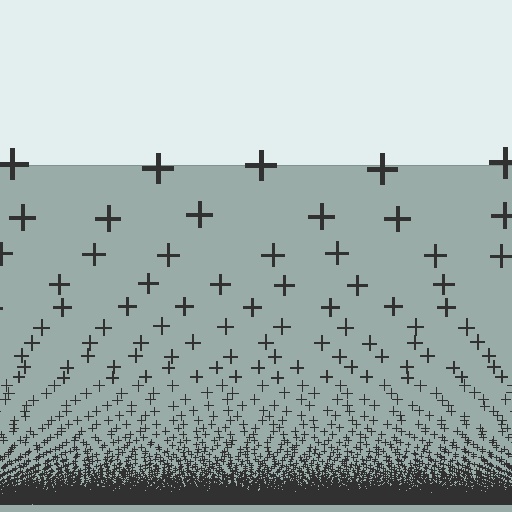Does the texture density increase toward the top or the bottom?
Density increases toward the bottom.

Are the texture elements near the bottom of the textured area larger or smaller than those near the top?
Smaller. The gradient is inverted — elements near the bottom are smaller and denser.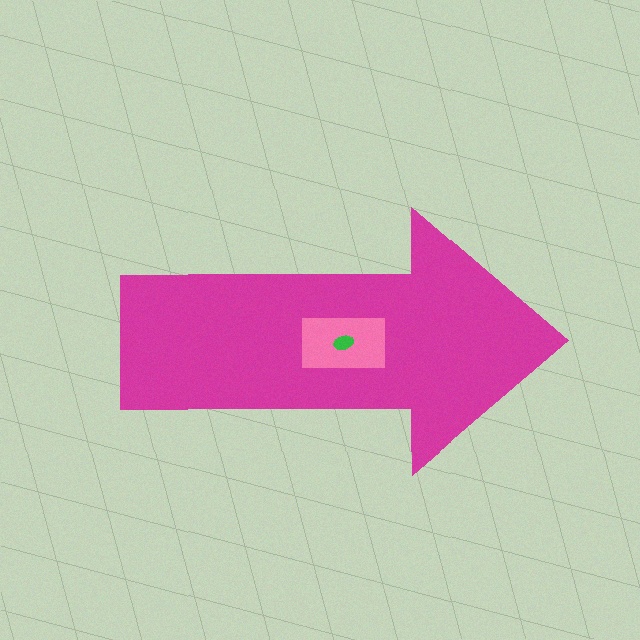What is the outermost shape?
The magenta arrow.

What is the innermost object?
The green ellipse.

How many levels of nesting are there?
3.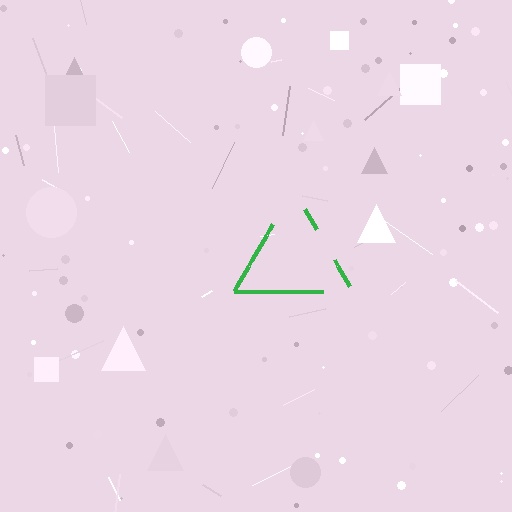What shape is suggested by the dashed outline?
The dashed outline suggests a triangle.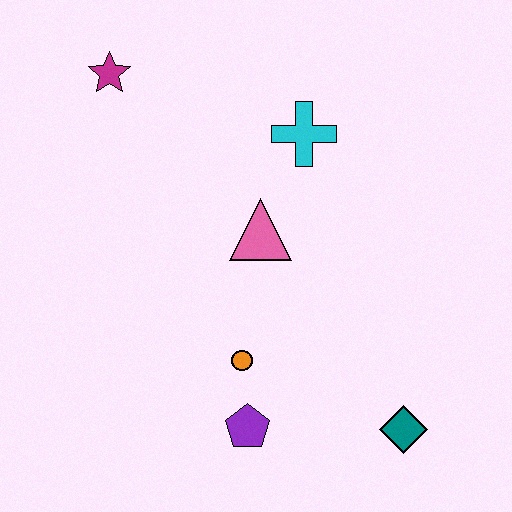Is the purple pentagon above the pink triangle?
No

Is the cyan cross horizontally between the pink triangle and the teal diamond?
Yes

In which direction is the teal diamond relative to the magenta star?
The teal diamond is below the magenta star.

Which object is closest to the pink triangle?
The cyan cross is closest to the pink triangle.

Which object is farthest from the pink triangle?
The teal diamond is farthest from the pink triangle.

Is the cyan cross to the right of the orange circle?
Yes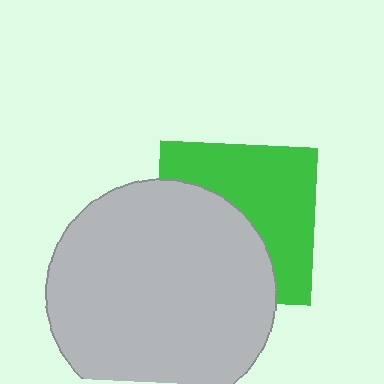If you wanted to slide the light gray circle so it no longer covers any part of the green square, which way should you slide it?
Slide it toward the lower-left — that is the most direct way to separate the two shapes.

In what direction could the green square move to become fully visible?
The green square could move toward the upper-right. That would shift it out from behind the light gray circle entirely.